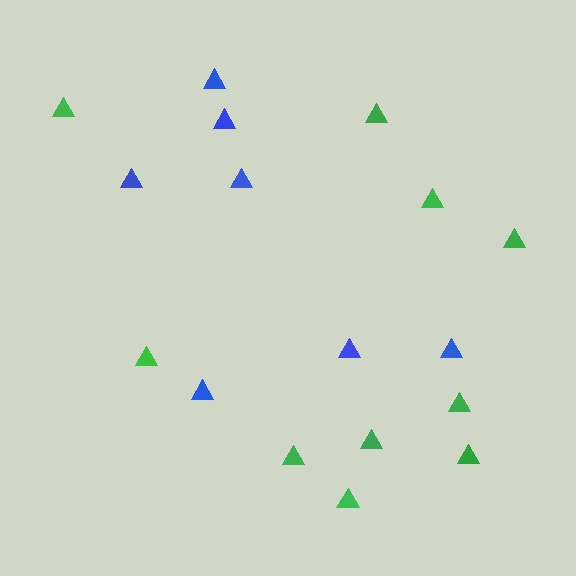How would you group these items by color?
There are 2 groups: one group of green triangles (10) and one group of blue triangles (7).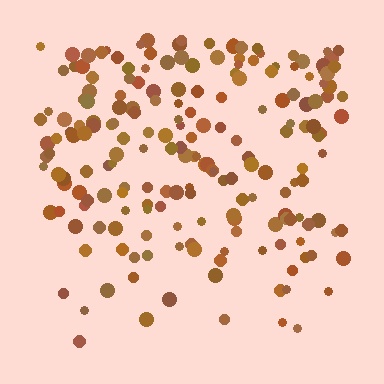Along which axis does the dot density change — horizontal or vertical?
Vertical.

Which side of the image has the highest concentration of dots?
The top.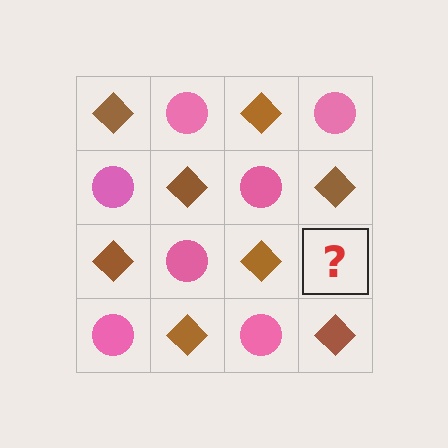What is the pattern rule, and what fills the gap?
The rule is that it alternates brown diamond and pink circle in a checkerboard pattern. The gap should be filled with a pink circle.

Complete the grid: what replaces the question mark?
The question mark should be replaced with a pink circle.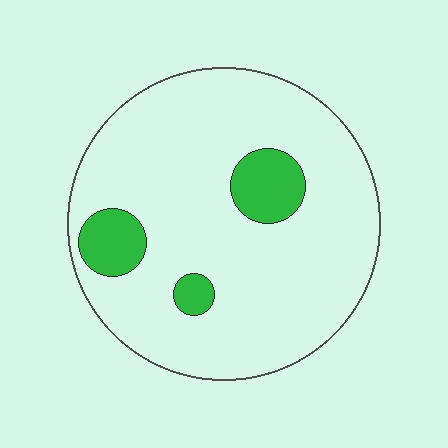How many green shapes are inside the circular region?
3.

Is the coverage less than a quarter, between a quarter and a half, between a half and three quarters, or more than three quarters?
Less than a quarter.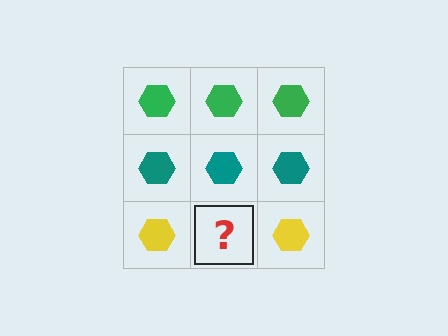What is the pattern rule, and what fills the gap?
The rule is that each row has a consistent color. The gap should be filled with a yellow hexagon.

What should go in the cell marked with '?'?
The missing cell should contain a yellow hexagon.